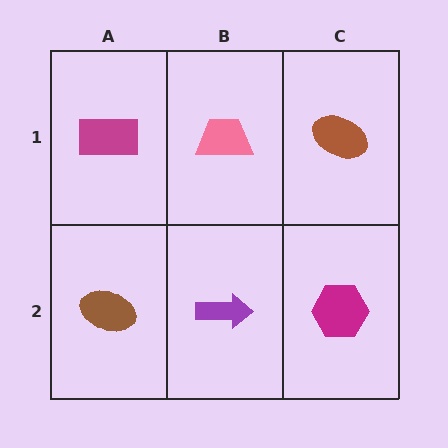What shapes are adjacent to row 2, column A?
A magenta rectangle (row 1, column A), a purple arrow (row 2, column B).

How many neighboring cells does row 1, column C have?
2.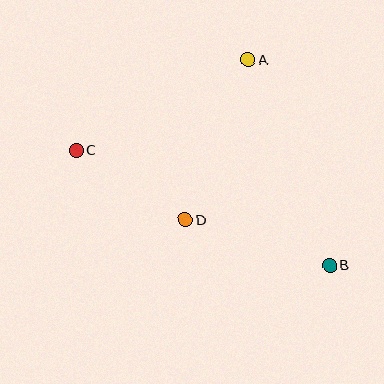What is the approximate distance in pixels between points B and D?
The distance between B and D is approximately 151 pixels.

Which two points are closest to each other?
Points C and D are closest to each other.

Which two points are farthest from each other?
Points B and C are farthest from each other.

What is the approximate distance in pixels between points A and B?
The distance between A and B is approximately 221 pixels.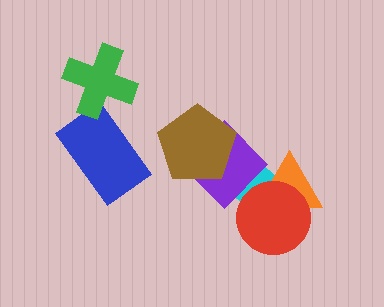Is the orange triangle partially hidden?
Yes, it is partially covered by another shape.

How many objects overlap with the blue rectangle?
1 object overlaps with the blue rectangle.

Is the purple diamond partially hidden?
Yes, it is partially covered by another shape.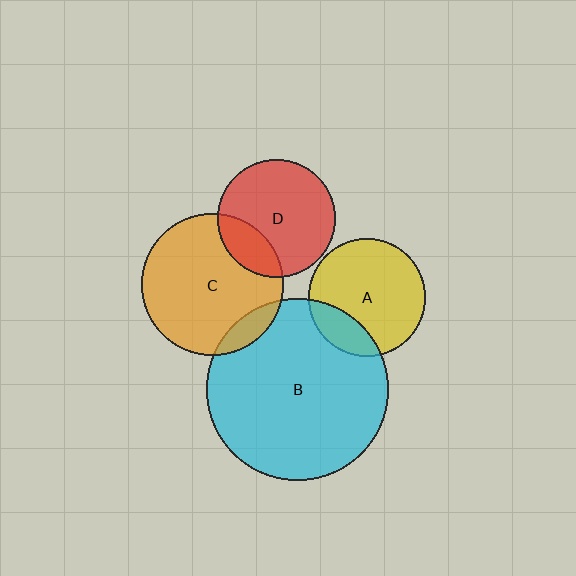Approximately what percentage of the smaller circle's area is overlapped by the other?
Approximately 20%.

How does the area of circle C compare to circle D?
Approximately 1.5 times.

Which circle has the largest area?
Circle B (cyan).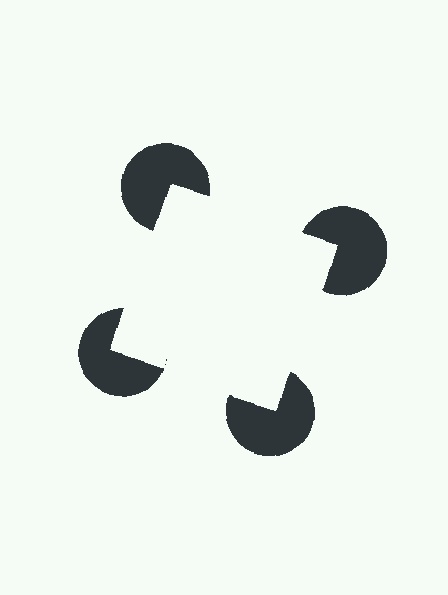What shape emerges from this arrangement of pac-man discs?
An illusory square — its edges are inferred from the aligned wedge cuts in the pac-man discs, not physically drawn.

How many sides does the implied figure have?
4 sides.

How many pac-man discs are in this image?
There are 4 — one at each vertex of the illusory square.